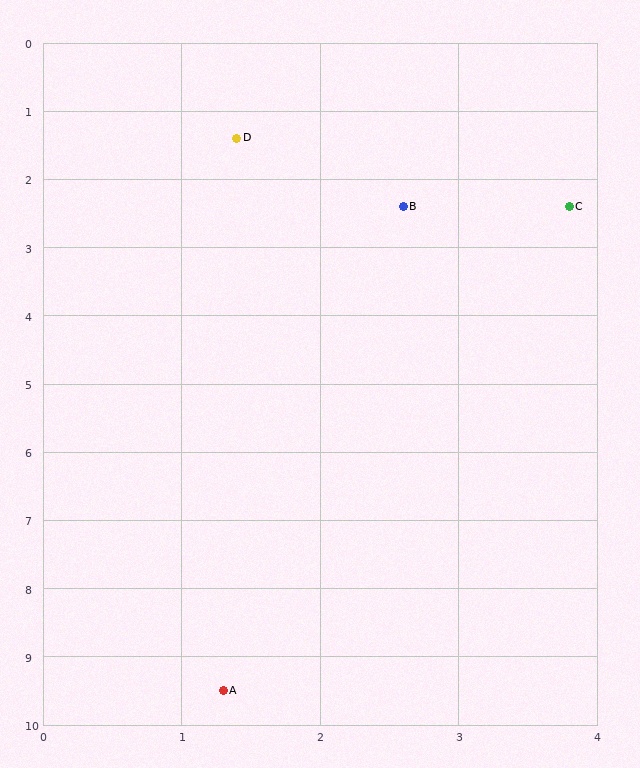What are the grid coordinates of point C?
Point C is at approximately (3.8, 2.4).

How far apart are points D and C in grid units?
Points D and C are about 2.6 grid units apart.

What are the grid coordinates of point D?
Point D is at approximately (1.4, 1.4).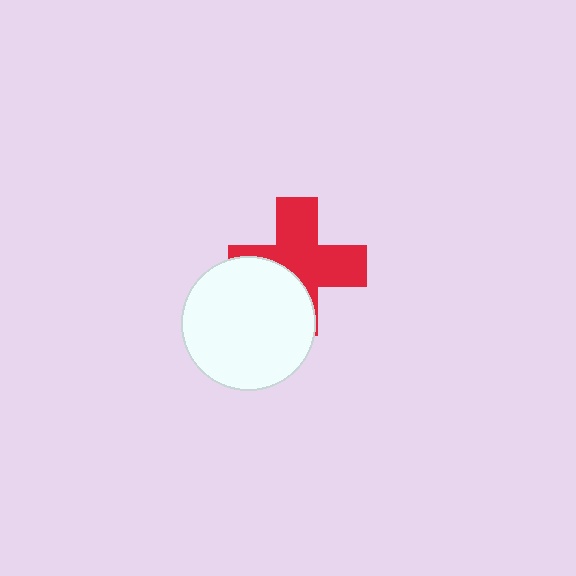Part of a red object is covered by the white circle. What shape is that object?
It is a cross.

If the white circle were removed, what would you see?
You would see the complete red cross.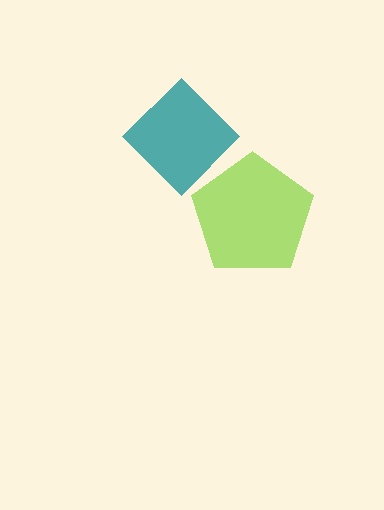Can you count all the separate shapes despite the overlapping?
Yes, there are 2 separate shapes.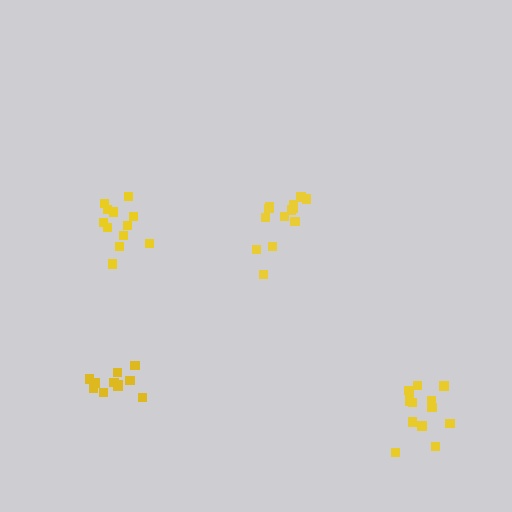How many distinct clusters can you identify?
There are 4 distinct clusters.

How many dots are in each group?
Group 1: 13 dots, Group 2: 13 dots, Group 3: 11 dots, Group 4: 12 dots (49 total).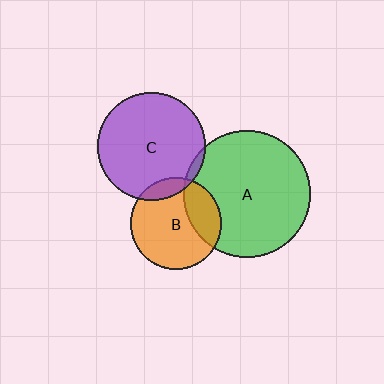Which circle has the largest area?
Circle A (green).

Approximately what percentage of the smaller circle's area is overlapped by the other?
Approximately 5%.